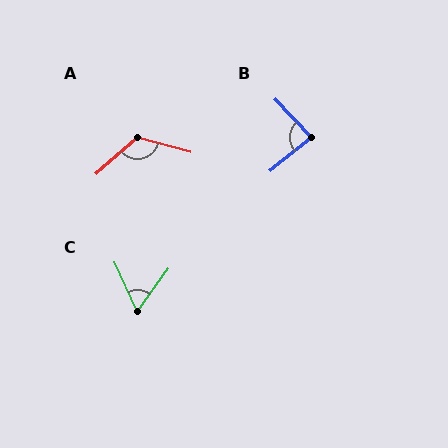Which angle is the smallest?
C, at approximately 60 degrees.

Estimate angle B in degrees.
Approximately 86 degrees.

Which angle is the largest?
A, at approximately 124 degrees.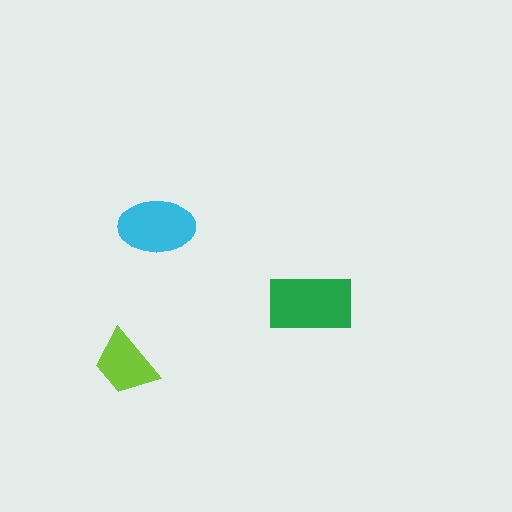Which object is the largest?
The green rectangle.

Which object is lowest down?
The lime trapezoid is bottommost.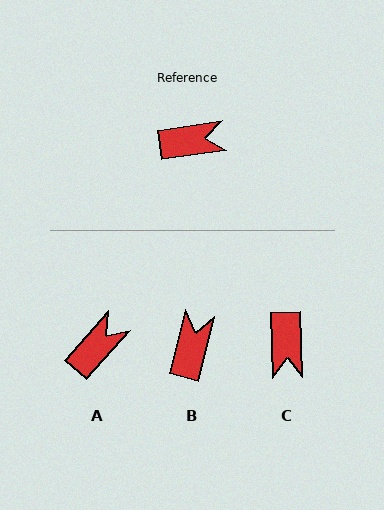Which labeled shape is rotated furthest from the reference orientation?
C, about 96 degrees away.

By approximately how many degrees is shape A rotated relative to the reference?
Approximately 40 degrees counter-clockwise.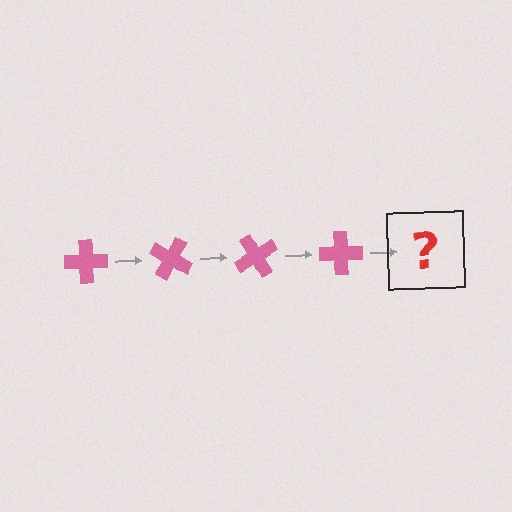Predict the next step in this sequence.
The next step is a pink cross rotated 120 degrees.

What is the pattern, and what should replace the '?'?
The pattern is that the cross rotates 30 degrees each step. The '?' should be a pink cross rotated 120 degrees.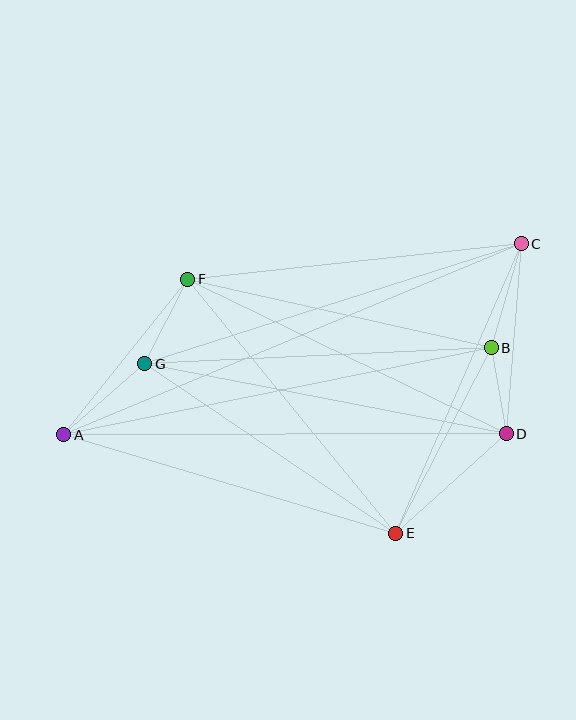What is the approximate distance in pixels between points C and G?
The distance between C and G is approximately 395 pixels.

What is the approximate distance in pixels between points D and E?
The distance between D and E is approximately 149 pixels.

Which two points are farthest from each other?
Points A and C are farthest from each other.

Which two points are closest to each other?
Points B and D are closest to each other.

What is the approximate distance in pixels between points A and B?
The distance between A and B is approximately 436 pixels.